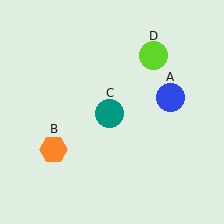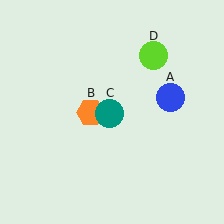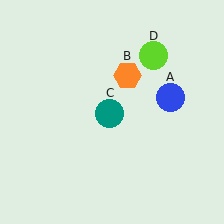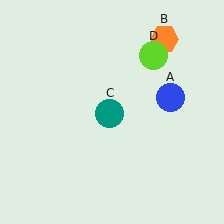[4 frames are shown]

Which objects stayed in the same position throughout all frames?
Blue circle (object A) and teal circle (object C) and lime circle (object D) remained stationary.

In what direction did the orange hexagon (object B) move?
The orange hexagon (object B) moved up and to the right.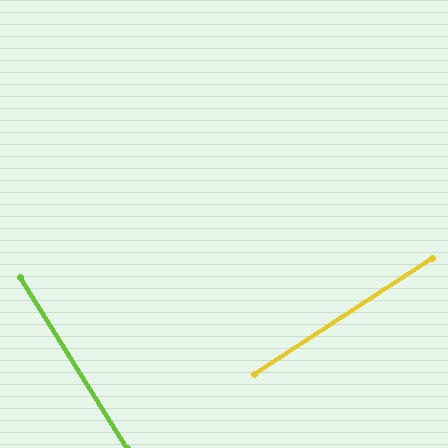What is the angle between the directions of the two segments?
Approximately 89 degrees.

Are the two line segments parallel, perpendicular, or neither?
Perpendicular — they meet at approximately 89°.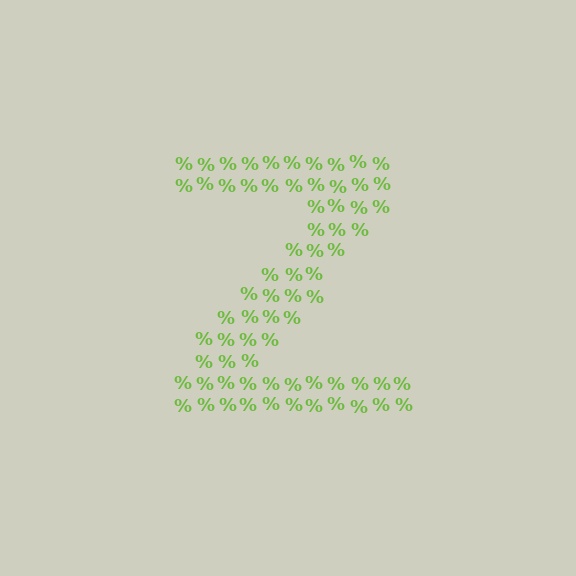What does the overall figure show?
The overall figure shows the letter Z.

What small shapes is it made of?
It is made of small percent signs.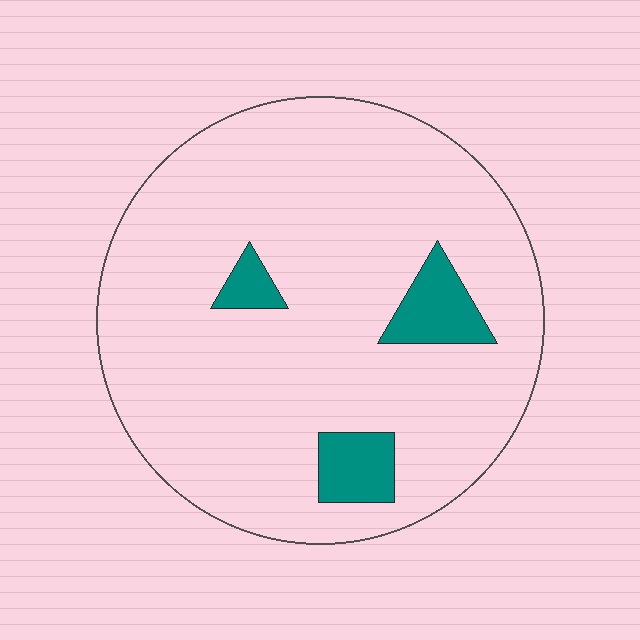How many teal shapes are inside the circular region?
3.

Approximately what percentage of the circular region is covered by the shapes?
Approximately 10%.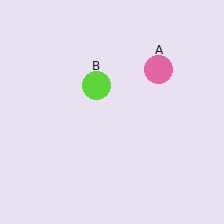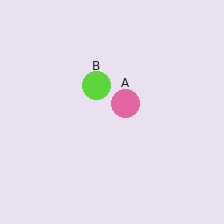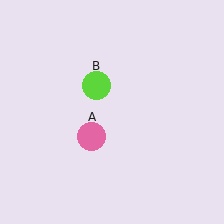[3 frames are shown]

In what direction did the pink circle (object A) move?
The pink circle (object A) moved down and to the left.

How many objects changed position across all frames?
1 object changed position: pink circle (object A).